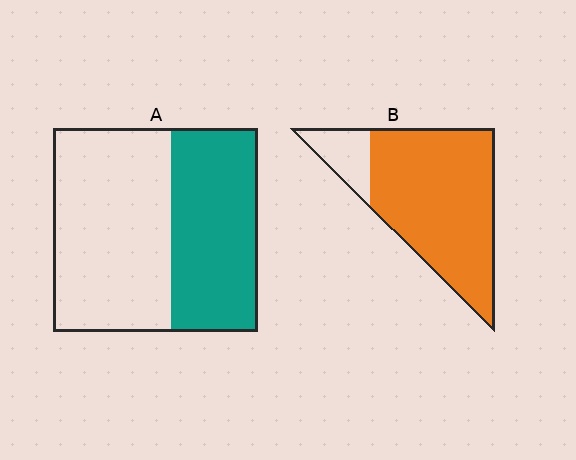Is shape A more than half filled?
No.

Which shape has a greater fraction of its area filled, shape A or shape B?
Shape B.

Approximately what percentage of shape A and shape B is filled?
A is approximately 40% and B is approximately 85%.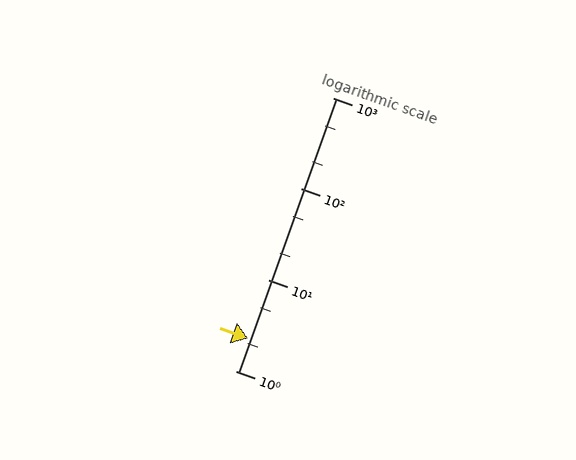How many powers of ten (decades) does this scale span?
The scale spans 3 decades, from 1 to 1000.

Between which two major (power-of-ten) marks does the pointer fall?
The pointer is between 1 and 10.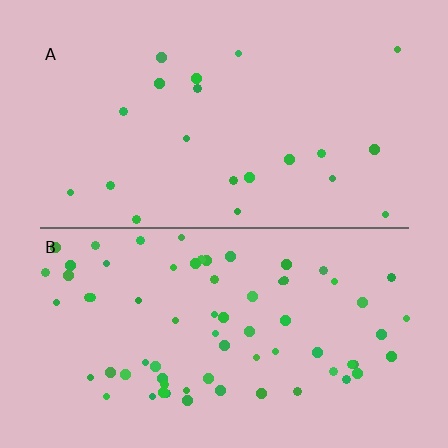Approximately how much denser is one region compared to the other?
Approximately 3.3× — region B over region A.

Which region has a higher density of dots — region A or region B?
B (the bottom).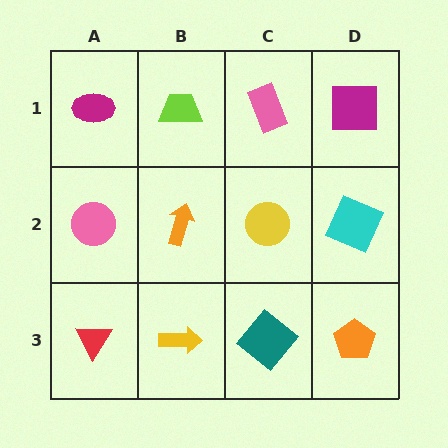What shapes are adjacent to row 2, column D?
A magenta square (row 1, column D), an orange pentagon (row 3, column D), a yellow circle (row 2, column C).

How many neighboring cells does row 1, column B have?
3.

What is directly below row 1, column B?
An orange arrow.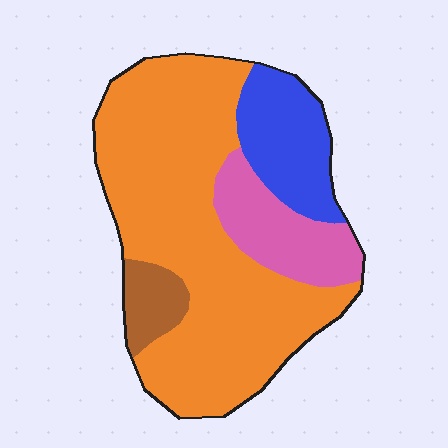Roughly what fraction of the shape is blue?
Blue covers roughly 15% of the shape.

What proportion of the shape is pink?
Pink takes up less than a sixth of the shape.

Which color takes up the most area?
Orange, at roughly 65%.